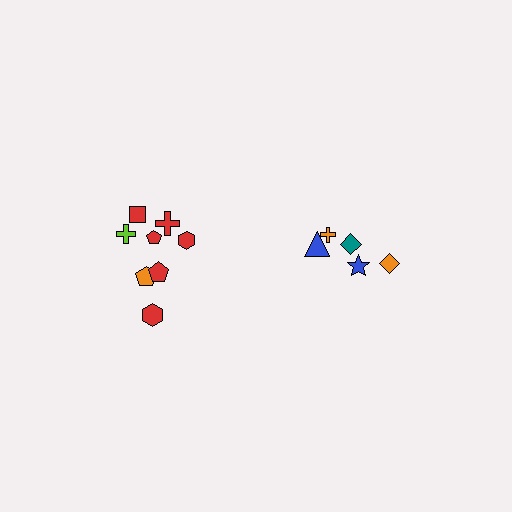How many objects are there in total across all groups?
There are 13 objects.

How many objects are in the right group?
There are 5 objects.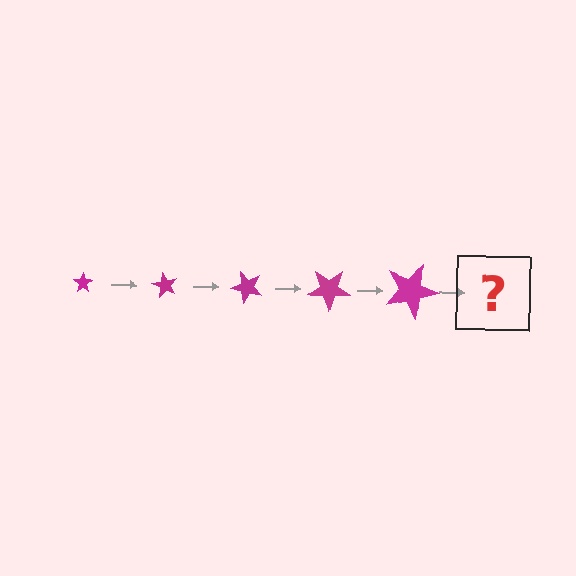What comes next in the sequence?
The next element should be a star, larger than the previous one and rotated 300 degrees from the start.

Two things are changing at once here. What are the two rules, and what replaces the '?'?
The two rules are that the star grows larger each step and it rotates 60 degrees each step. The '?' should be a star, larger than the previous one and rotated 300 degrees from the start.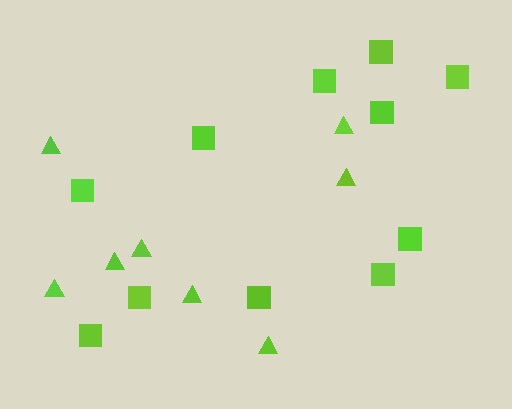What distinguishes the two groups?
There are 2 groups: one group of triangles (8) and one group of squares (11).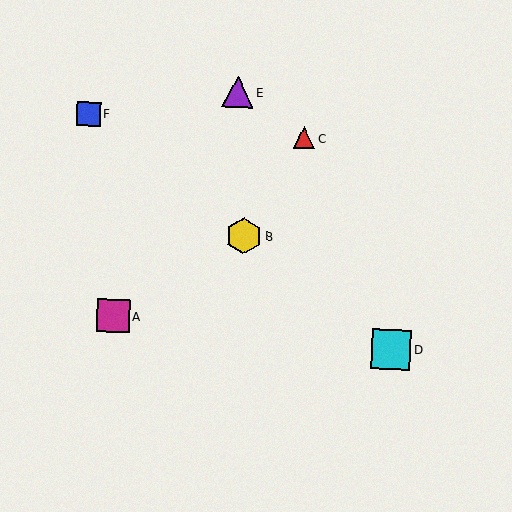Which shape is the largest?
The cyan square (labeled D) is the largest.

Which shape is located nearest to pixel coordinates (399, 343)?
The cyan square (labeled D) at (391, 349) is nearest to that location.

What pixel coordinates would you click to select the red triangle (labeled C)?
Click at (304, 138) to select the red triangle C.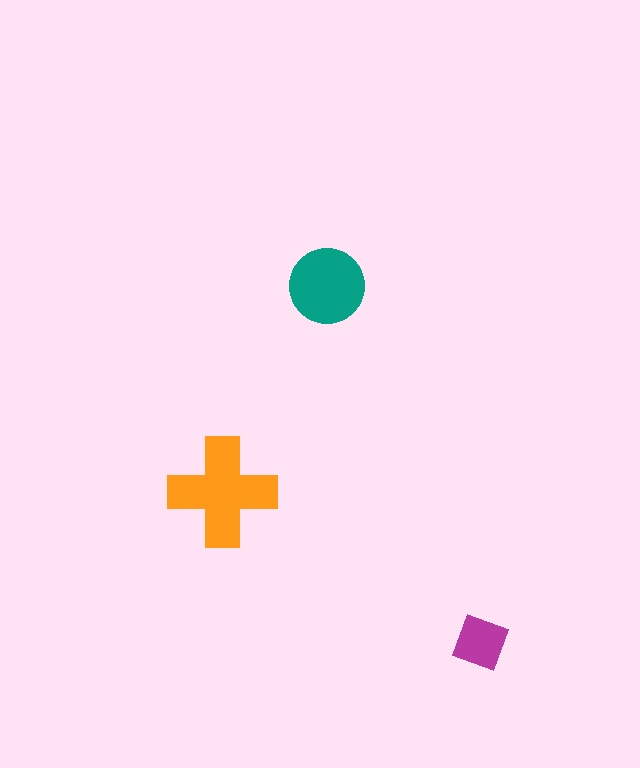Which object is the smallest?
The magenta square.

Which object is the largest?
The orange cross.